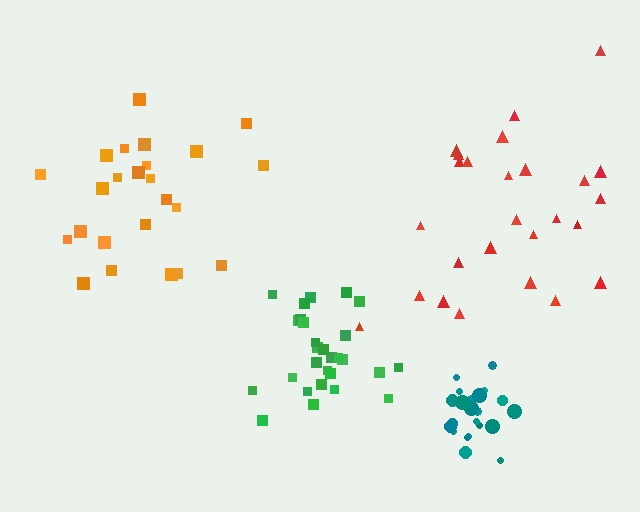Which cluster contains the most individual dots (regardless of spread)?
Green (28).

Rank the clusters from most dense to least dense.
teal, green, orange, red.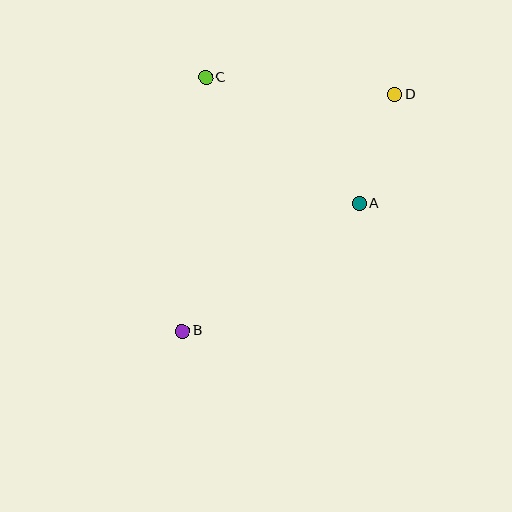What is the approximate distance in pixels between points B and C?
The distance between B and C is approximately 255 pixels.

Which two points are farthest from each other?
Points B and D are farthest from each other.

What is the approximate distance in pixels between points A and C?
The distance between A and C is approximately 198 pixels.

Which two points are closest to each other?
Points A and D are closest to each other.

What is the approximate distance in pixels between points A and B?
The distance between A and B is approximately 218 pixels.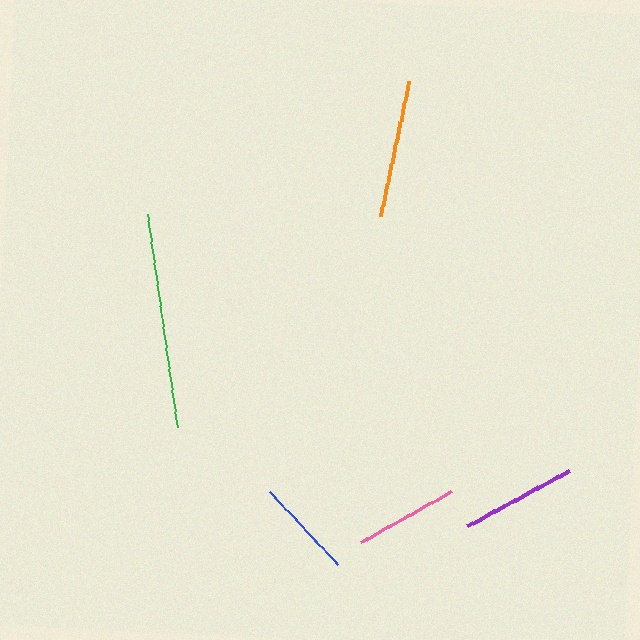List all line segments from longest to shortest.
From longest to shortest: green, orange, purple, pink, blue.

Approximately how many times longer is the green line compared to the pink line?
The green line is approximately 2.1 times the length of the pink line.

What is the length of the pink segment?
The pink segment is approximately 104 pixels long.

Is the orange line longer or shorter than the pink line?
The orange line is longer than the pink line.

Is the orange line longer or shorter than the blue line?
The orange line is longer than the blue line.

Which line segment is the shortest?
The blue line is the shortest at approximately 101 pixels.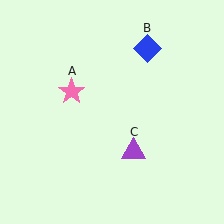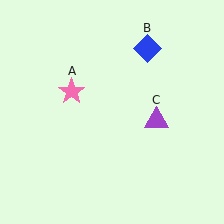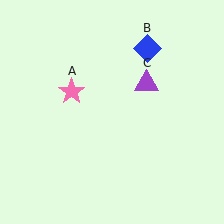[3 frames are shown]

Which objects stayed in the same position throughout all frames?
Pink star (object A) and blue diamond (object B) remained stationary.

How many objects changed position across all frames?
1 object changed position: purple triangle (object C).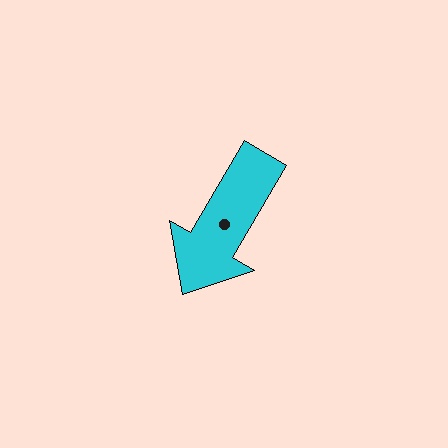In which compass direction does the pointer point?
Southwest.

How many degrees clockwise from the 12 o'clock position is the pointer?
Approximately 210 degrees.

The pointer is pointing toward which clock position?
Roughly 7 o'clock.